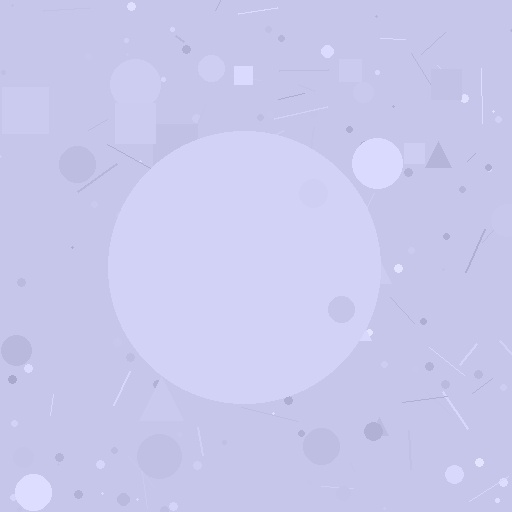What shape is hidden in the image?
A circle is hidden in the image.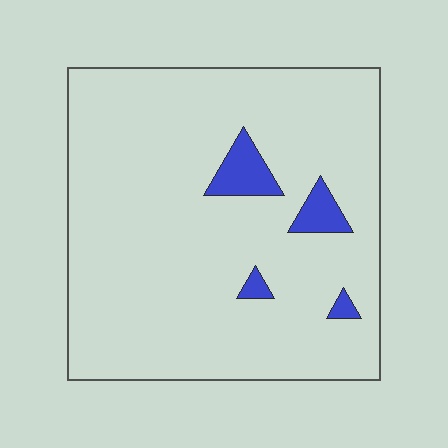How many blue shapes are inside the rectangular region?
4.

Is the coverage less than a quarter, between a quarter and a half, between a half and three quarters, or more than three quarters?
Less than a quarter.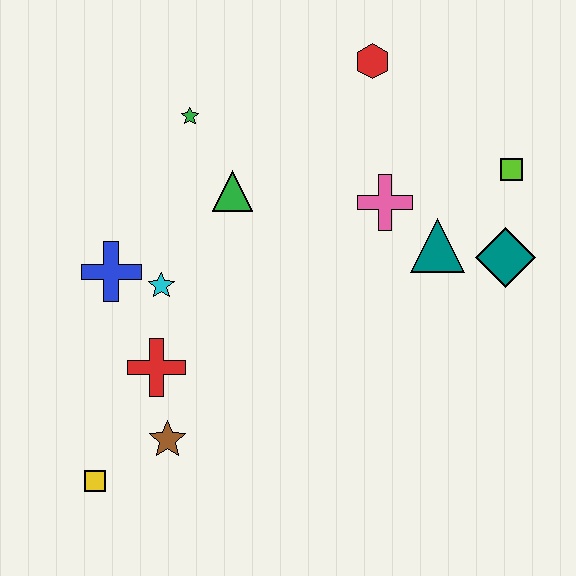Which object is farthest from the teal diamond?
The yellow square is farthest from the teal diamond.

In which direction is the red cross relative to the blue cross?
The red cross is below the blue cross.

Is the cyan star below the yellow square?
No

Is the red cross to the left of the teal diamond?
Yes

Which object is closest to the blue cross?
The cyan star is closest to the blue cross.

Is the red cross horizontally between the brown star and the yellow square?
Yes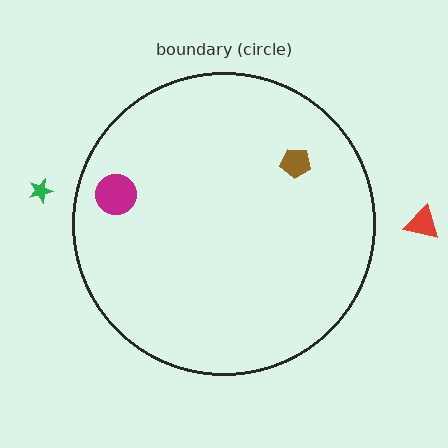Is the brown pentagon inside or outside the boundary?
Inside.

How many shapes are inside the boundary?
2 inside, 2 outside.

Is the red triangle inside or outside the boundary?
Outside.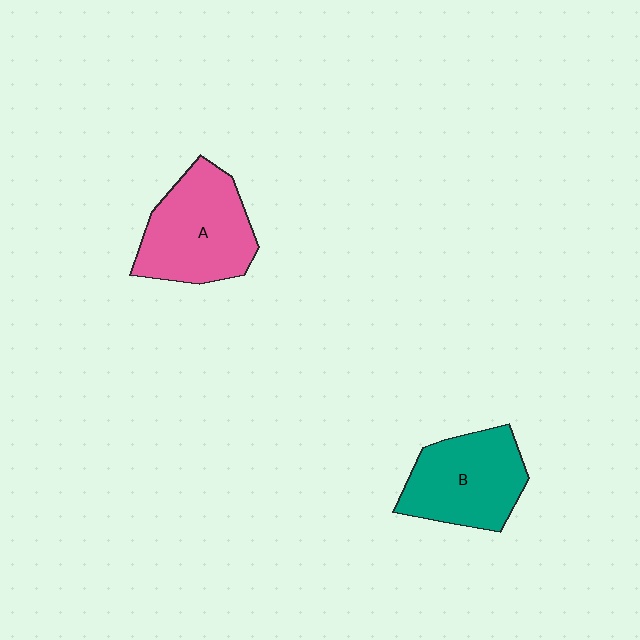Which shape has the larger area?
Shape A (pink).